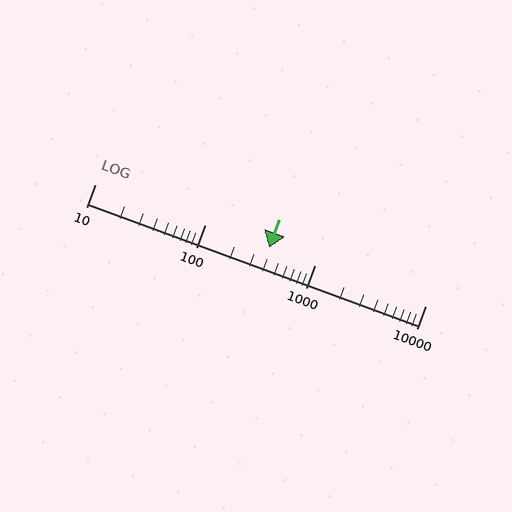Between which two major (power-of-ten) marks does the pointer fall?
The pointer is between 100 and 1000.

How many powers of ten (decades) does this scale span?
The scale spans 3 decades, from 10 to 10000.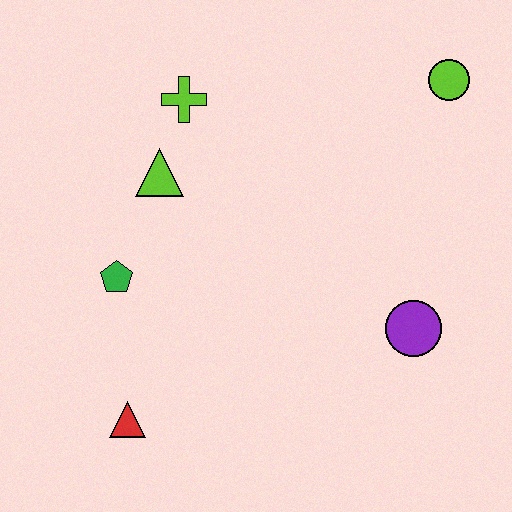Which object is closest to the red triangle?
The green pentagon is closest to the red triangle.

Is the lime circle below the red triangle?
No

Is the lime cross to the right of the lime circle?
No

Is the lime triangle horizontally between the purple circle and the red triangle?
Yes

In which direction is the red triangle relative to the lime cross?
The red triangle is below the lime cross.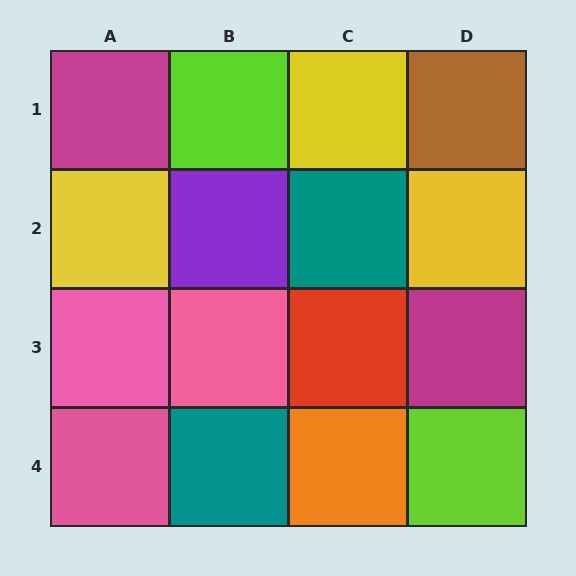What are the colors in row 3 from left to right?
Pink, pink, red, magenta.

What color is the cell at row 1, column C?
Yellow.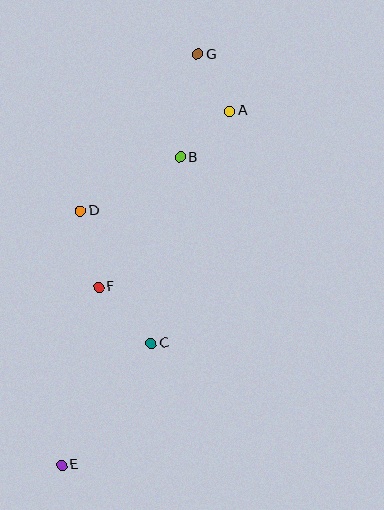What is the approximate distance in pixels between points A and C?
The distance between A and C is approximately 245 pixels.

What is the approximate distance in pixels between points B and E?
The distance between B and E is approximately 330 pixels.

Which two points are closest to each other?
Points A and G are closest to each other.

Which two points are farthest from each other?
Points E and G are farthest from each other.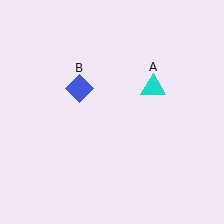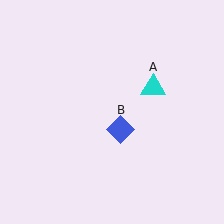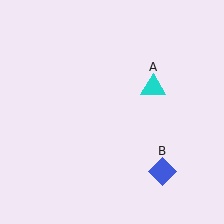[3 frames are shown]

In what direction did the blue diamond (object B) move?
The blue diamond (object B) moved down and to the right.